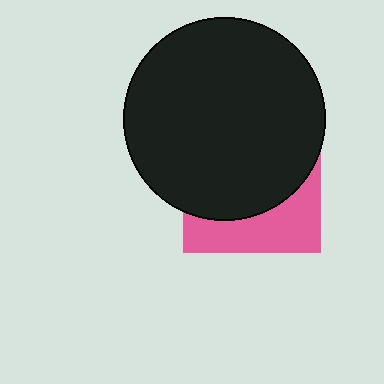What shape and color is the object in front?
The object in front is a black circle.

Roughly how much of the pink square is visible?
A small part of it is visible (roughly 34%).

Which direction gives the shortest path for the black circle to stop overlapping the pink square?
Moving up gives the shortest separation.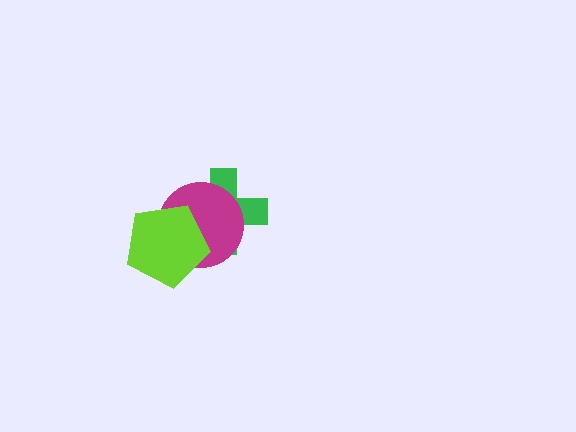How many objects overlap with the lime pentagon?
2 objects overlap with the lime pentagon.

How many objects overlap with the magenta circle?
2 objects overlap with the magenta circle.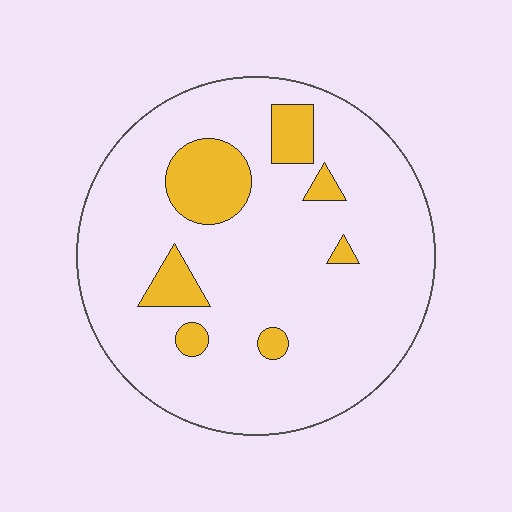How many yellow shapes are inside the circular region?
7.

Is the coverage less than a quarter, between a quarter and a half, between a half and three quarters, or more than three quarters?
Less than a quarter.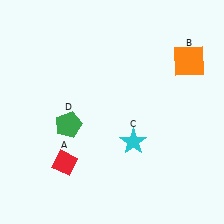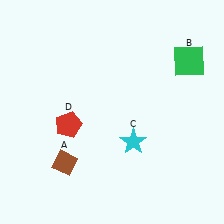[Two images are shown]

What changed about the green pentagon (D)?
In Image 1, D is green. In Image 2, it changed to red.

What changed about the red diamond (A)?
In Image 1, A is red. In Image 2, it changed to brown.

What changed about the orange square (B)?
In Image 1, B is orange. In Image 2, it changed to green.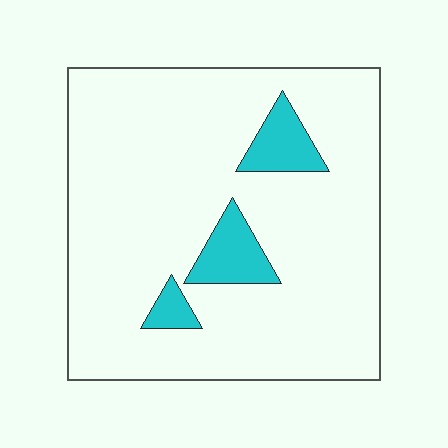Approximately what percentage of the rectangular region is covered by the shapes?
Approximately 10%.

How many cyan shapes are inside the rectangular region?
3.